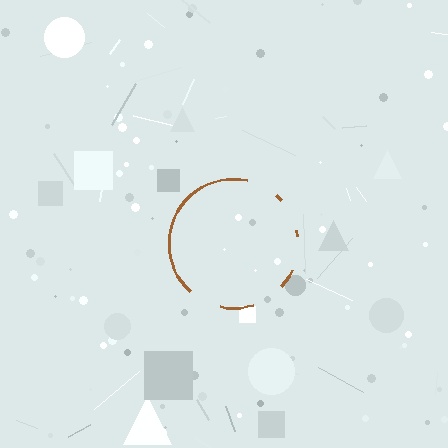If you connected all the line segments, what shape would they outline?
They would outline a circle.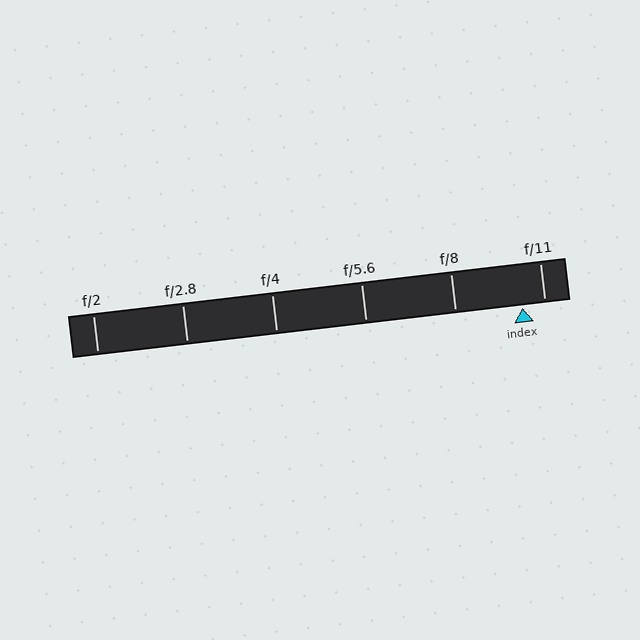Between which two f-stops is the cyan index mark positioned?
The index mark is between f/8 and f/11.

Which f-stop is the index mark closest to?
The index mark is closest to f/11.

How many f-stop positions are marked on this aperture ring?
There are 6 f-stop positions marked.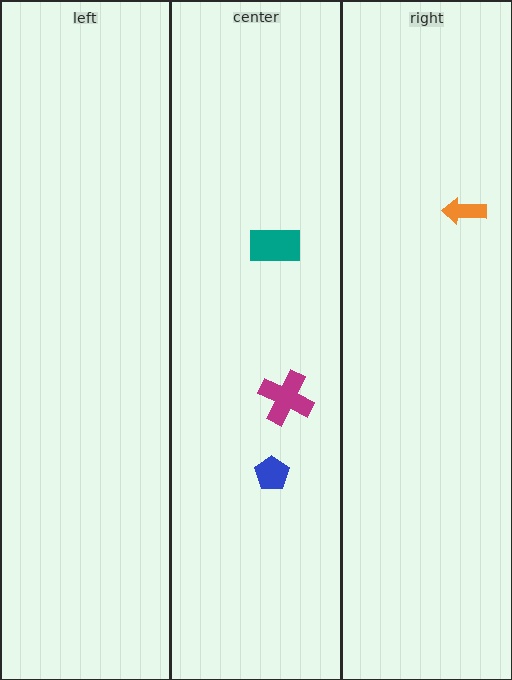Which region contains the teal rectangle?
The center region.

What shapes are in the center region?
The teal rectangle, the blue pentagon, the magenta cross.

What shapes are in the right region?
The orange arrow.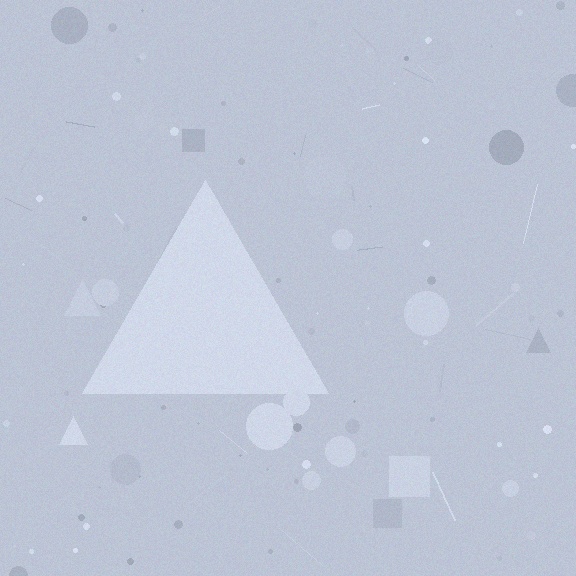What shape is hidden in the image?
A triangle is hidden in the image.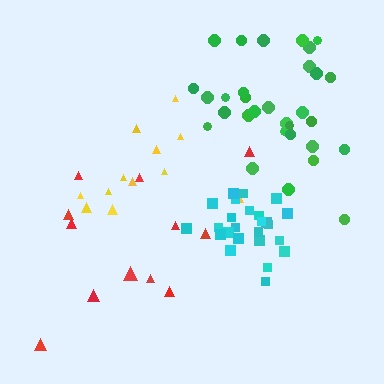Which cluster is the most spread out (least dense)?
Red.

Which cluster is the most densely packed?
Cyan.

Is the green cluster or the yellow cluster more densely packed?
Green.